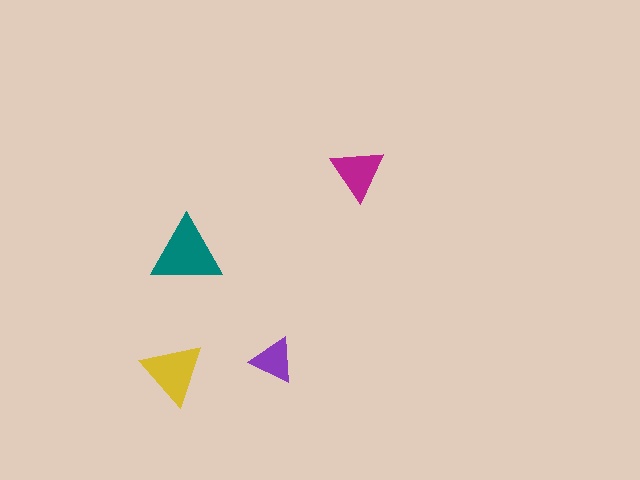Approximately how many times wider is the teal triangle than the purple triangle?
About 1.5 times wider.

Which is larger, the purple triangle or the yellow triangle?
The yellow one.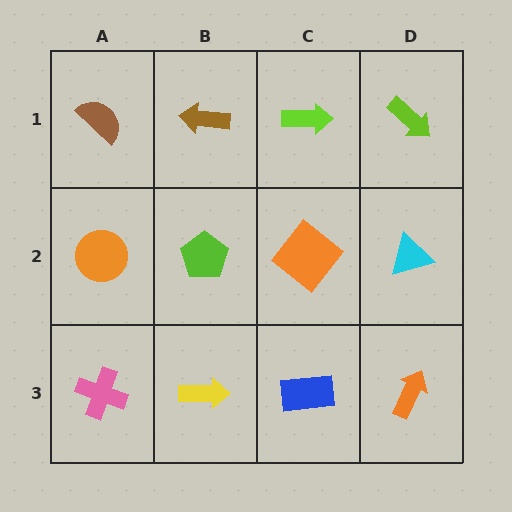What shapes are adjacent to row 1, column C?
An orange diamond (row 2, column C), a brown arrow (row 1, column B), a lime arrow (row 1, column D).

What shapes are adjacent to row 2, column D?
A lime arrow (row 1, column D), an orange arrow (row 3, column D), an orange diamond (row 2, column C).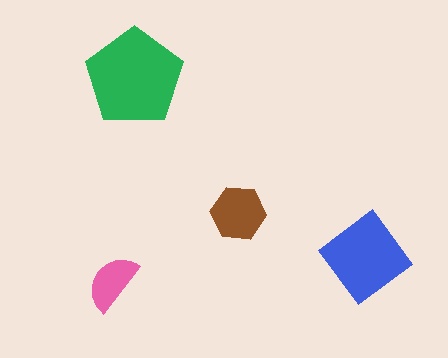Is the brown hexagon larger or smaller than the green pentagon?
Smaller.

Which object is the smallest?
The pink semicircle.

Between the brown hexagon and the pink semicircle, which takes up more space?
The brown hexagon.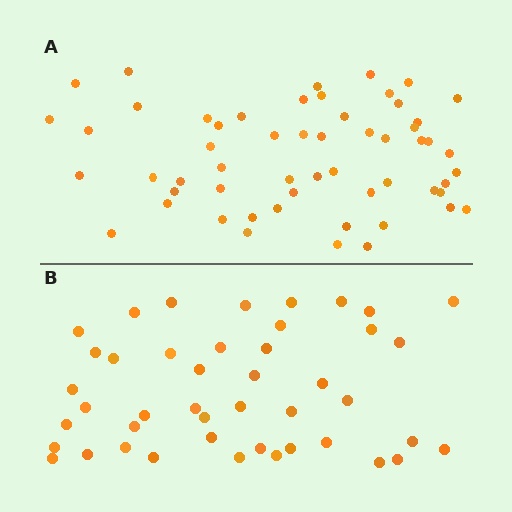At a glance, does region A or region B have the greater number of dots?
Region A (the top region) has more dots.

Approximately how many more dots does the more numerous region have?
Region A has roughly 12 or so more dots than region B.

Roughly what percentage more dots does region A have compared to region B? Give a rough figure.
About 25% more.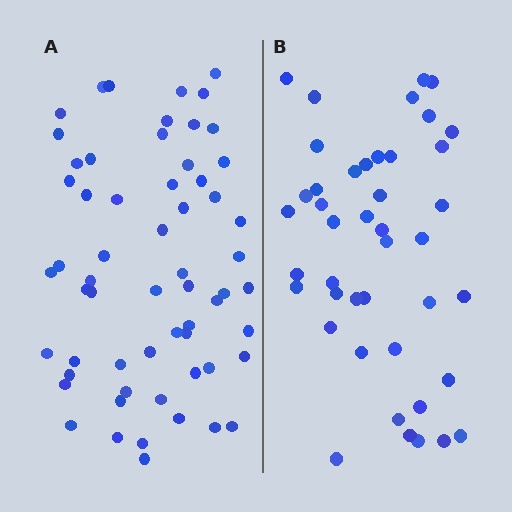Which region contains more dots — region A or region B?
Region A (the left region) has more dots.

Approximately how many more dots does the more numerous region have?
Region A has approximately 15 more dots than region B.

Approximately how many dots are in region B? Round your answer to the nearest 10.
About 40 dots. (The exact count is 43, which rounds to 40.)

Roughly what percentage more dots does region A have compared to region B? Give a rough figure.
About 40% more.